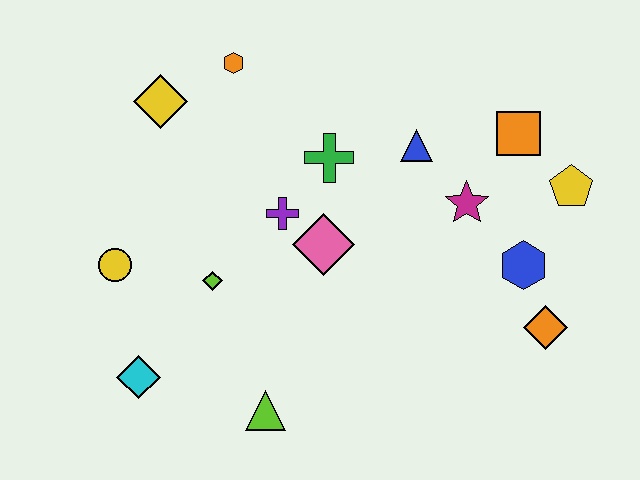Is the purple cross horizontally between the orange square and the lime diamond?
Yes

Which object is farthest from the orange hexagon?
The orange diamond is farthest from the orange hexagon.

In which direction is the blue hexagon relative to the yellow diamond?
The blue hexagon is to the right of the yellow diamond.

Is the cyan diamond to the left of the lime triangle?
Yes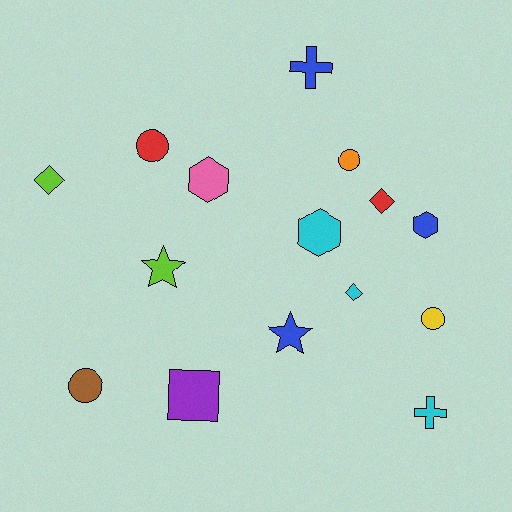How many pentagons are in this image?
There are no pentagons.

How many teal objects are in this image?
There are no teal objects.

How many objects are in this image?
There are 15 objects.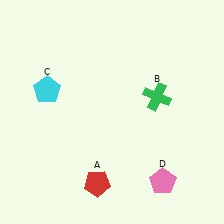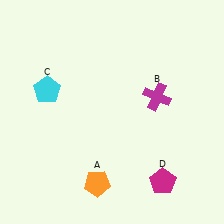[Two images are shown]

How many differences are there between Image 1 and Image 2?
There are 3 differences between the two images.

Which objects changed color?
A changed from red to orange. B changed from green to magenta. D changed from pink to magenta.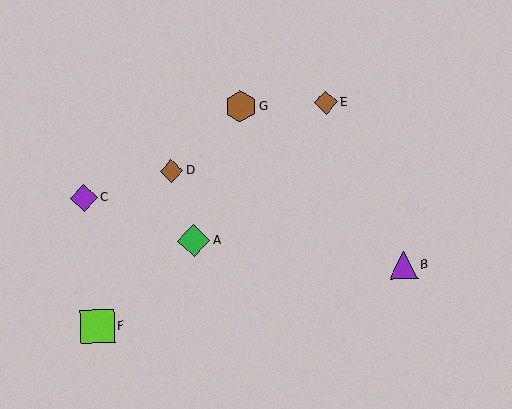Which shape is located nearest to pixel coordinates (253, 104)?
The brown hexagon (labeled G) at (241, 107) is nearest to that location.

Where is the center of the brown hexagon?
The center of the brown hexagon is at (241, 107).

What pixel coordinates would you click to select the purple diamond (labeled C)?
Click at (84, 198) to select the purple diamond C.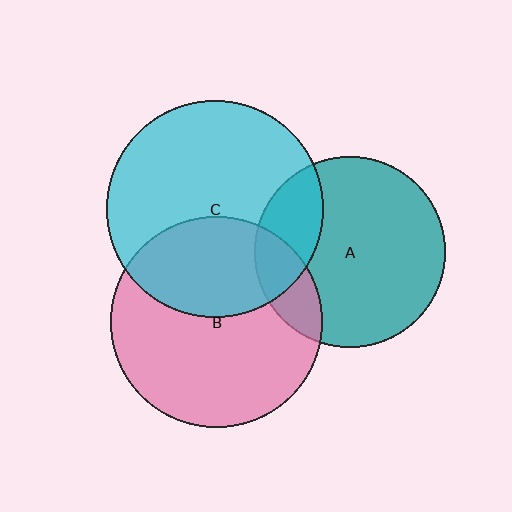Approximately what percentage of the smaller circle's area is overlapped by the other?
Approximately 35%.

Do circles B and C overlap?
Yes.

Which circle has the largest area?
Circle C (cyan).